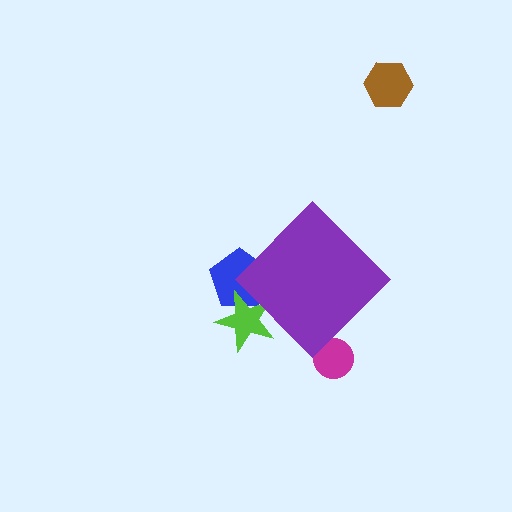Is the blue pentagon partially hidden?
Yes, the blue pentagon is partially hidden behind the purple diamond.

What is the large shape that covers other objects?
A purple diamond.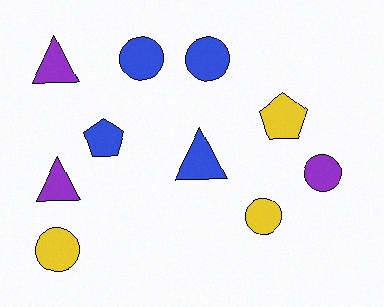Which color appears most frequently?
Blue, with 4 objects.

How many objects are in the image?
There are 10 objects.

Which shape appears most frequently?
Circle, with 5 objects.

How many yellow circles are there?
There are 2 yellow circles.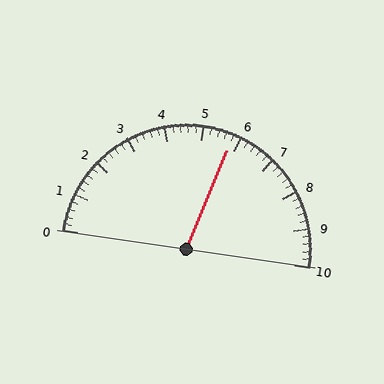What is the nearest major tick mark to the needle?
The nearest major tick mark is 6.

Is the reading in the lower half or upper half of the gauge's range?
The reading is in the upper half of the range (0 to 10).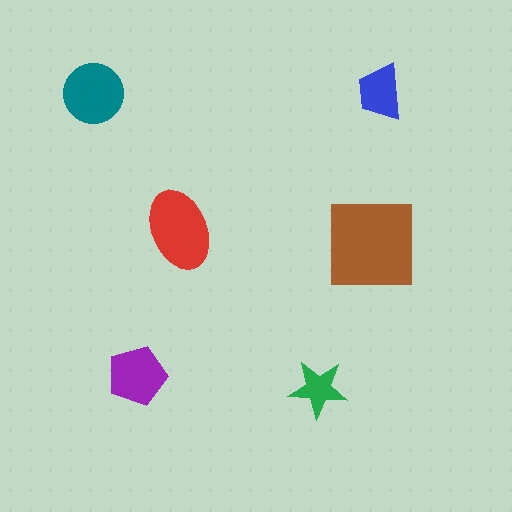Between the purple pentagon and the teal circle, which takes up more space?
The teal circle.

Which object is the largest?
The brown square.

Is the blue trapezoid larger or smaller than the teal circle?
Smaller.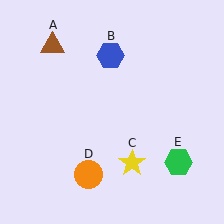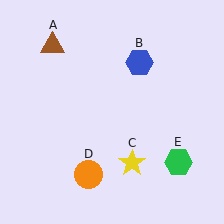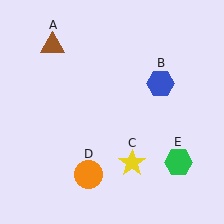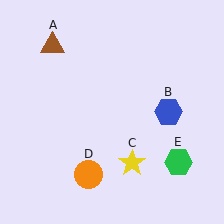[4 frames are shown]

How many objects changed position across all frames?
1 object changed position: blue hexagon (object B).